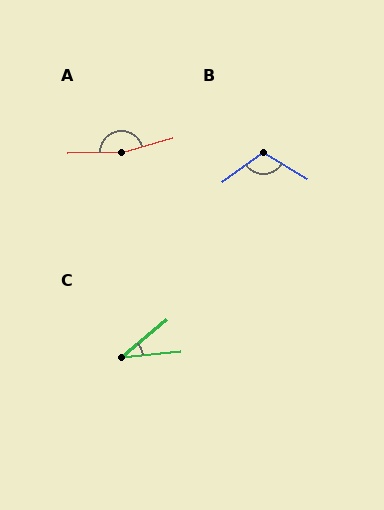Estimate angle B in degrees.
Approximately 113 degrees.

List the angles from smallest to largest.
C (35°), B (113°), A (164°).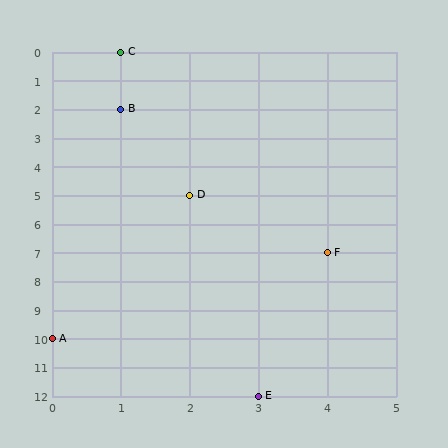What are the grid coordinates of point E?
Point E is at grid coordinates (3, 12).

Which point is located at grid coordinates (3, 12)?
Point E is at (3, 12).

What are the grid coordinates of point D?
Point D is at grid coordinates (2, 5).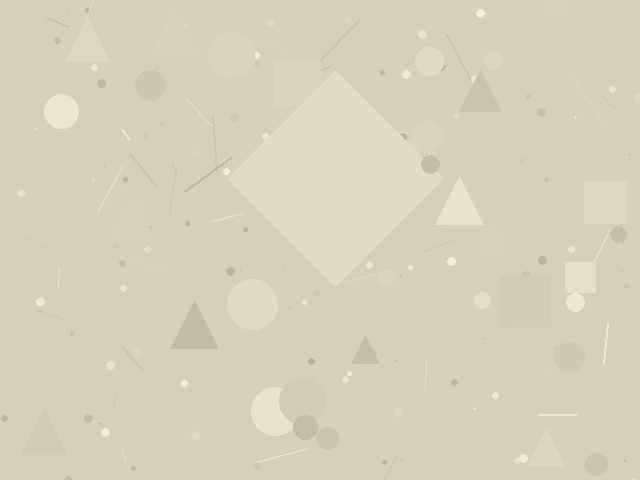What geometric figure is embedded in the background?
A diamond is embedded in the background.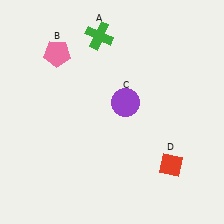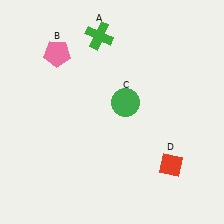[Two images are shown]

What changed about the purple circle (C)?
In Image 1, C is purple. In Image 2, it changed to green.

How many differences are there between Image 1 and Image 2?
There is 1 difference between the two images.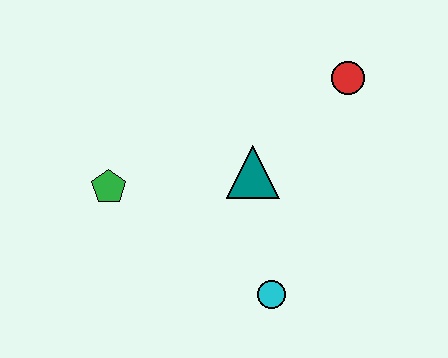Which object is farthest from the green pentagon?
The red circle is farthest from the green pentagon.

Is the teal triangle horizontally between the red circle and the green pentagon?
Yes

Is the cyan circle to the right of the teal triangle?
Yes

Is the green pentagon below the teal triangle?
Yes